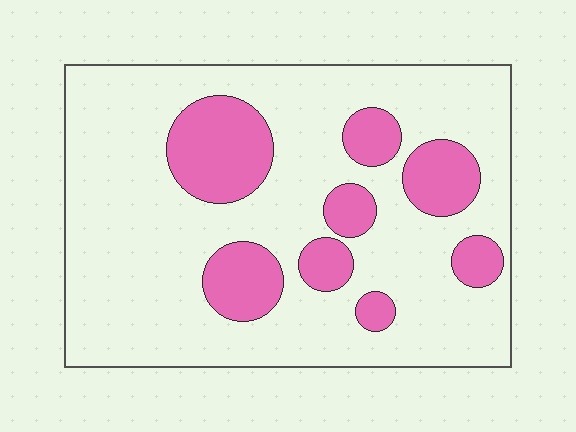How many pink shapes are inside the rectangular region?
8.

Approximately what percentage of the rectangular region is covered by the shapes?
Approximately 20%.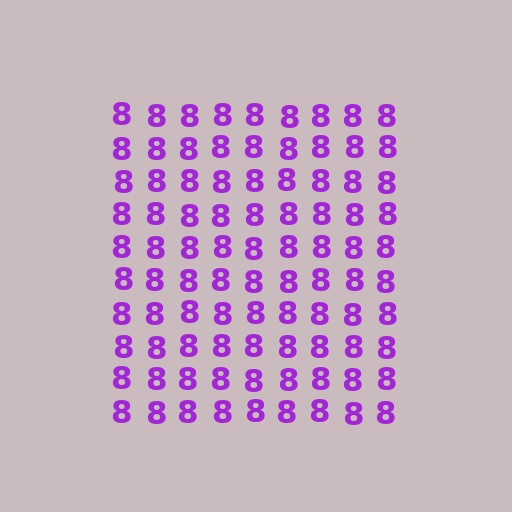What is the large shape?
The large shape is a square.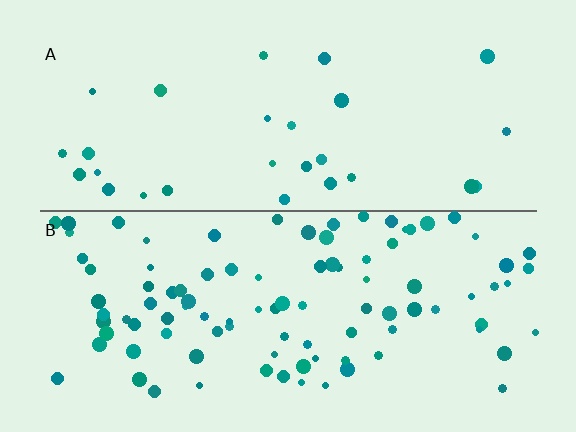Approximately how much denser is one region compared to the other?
Approximately 3.5× — region B over region A.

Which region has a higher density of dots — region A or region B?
B (the bottom).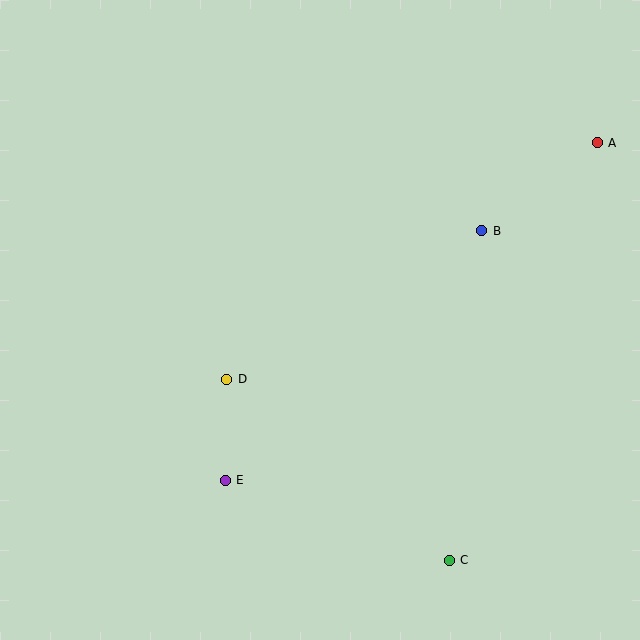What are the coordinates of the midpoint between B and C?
The midpoint between B and C is at (465, 396).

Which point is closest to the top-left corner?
Point D is closest to the top-left corner.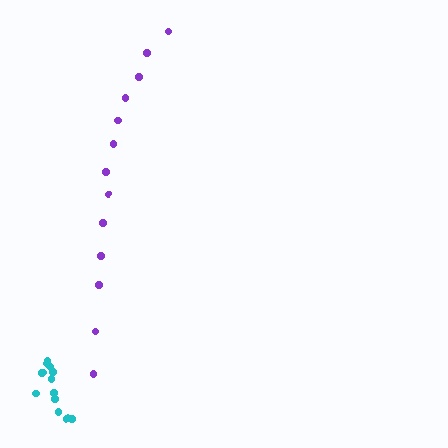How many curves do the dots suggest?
There are 2 distinct paths.